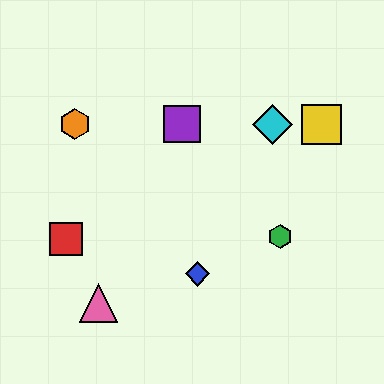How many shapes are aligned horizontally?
4 shapes (the yellow square, the purple square, the orange hexagon, the cyan diamond) are aligned horizontally.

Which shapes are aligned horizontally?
The yellow square, the purple square, the orange hexagon, the cyan diamond are aligned horizontally.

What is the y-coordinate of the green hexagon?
The green hexagon is at y≈237.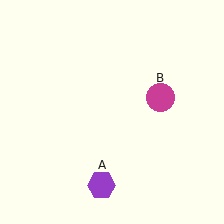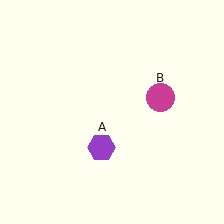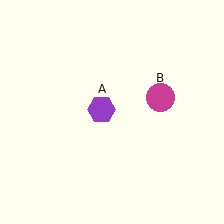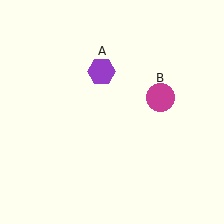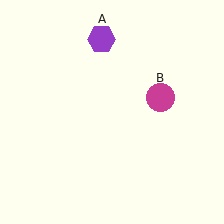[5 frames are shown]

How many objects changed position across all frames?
1 object changed position: purple hexagon (object A).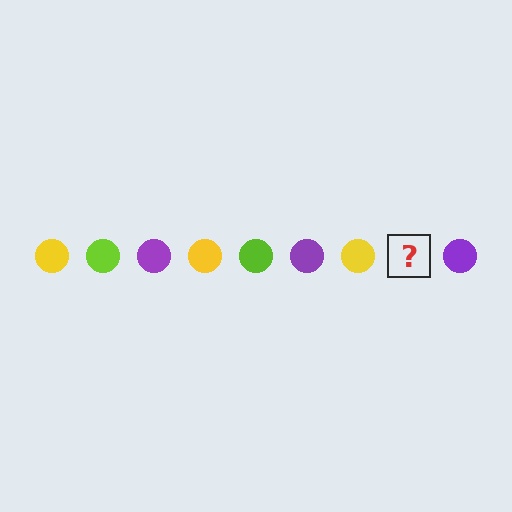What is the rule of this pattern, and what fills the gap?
The rule is that the pattern cycles through yellow, lime, purple circles. The gap should be filled with a lime circle.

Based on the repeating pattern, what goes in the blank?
The blank should be a lime circle.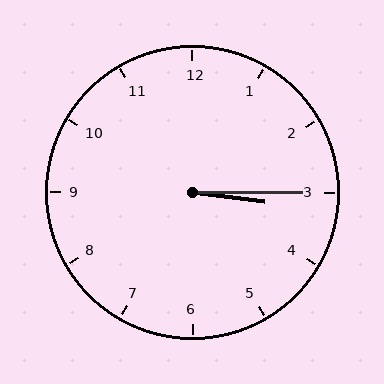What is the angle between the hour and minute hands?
Approximately 8 degrees.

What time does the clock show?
3:15.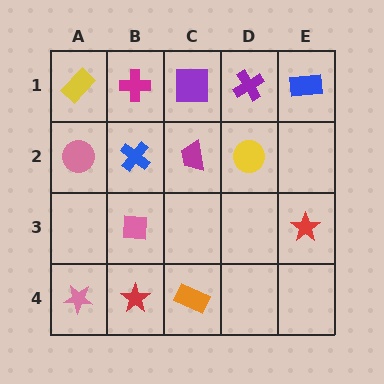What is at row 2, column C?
A magenta trapezoid.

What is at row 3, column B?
A pink square.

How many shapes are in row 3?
2 shapes.